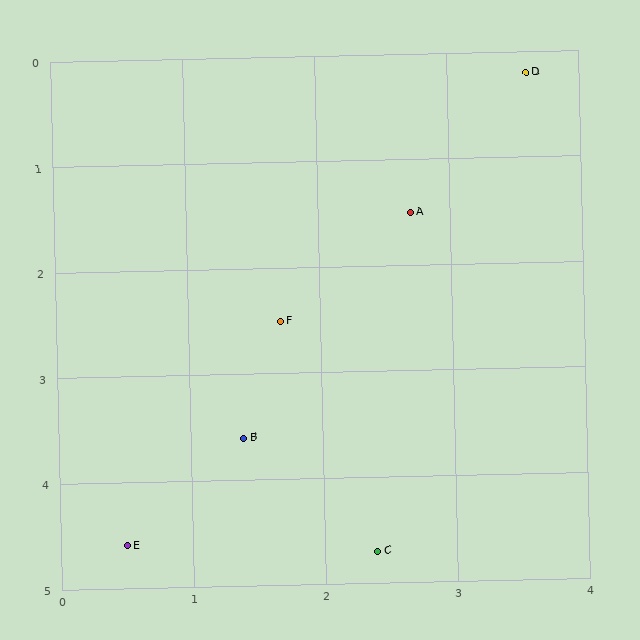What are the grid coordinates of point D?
Point D is at approximately (3.6, 0.2).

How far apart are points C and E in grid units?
Points C and E are about 1.9 grid units apart.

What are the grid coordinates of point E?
Point E is at approximately (0.5, 4.6).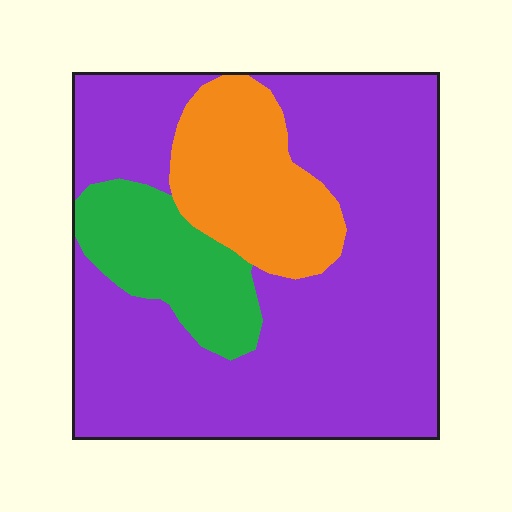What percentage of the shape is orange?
Orange takes up about one sixth (1/6) of the shape.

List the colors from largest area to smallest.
From largest to smallest: purple, orange, green.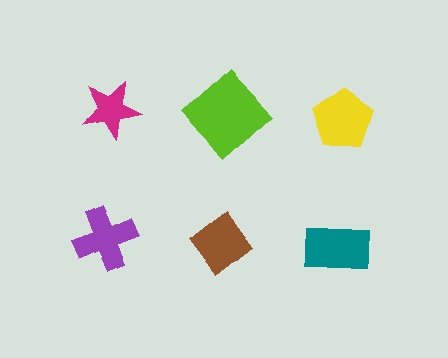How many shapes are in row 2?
3 shapes.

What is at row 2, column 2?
A brown diamond.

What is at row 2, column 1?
A purple cross.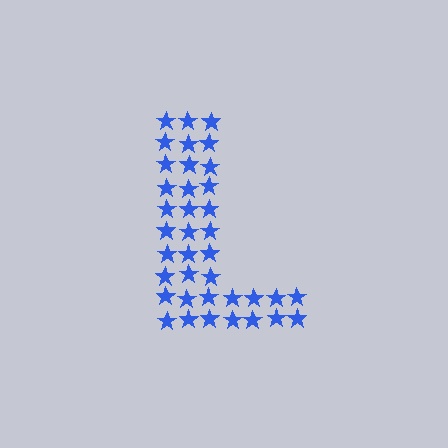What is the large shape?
The large shape is the letter L.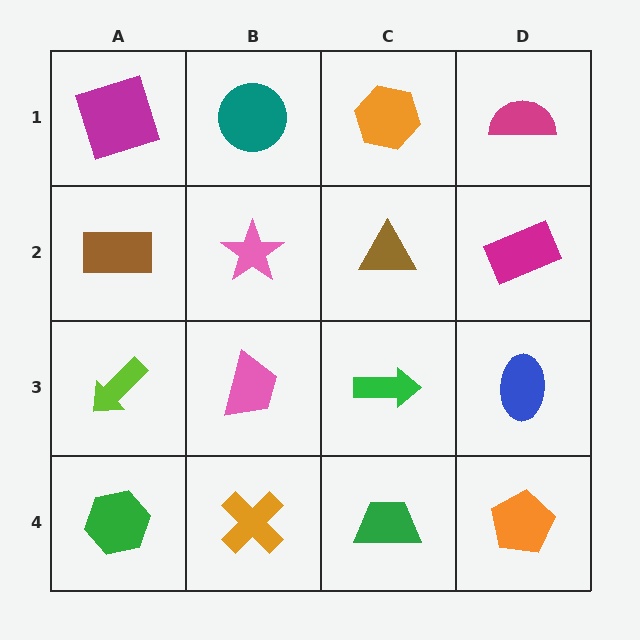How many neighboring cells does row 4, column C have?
3.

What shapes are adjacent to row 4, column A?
A lime arrow (row 3, column A), an orange cross (row 4, column B).